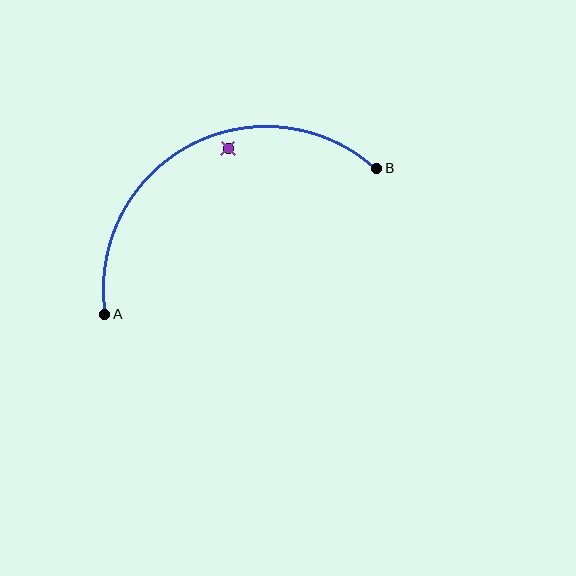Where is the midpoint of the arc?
The arc midpoint is the point on the curve farthest from the straight line joining A and B. It sits above that line.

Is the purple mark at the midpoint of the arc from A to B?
No — the purple mark does not lie on the arc at all. It sits slightly inside the curve.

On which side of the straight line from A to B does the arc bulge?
The arc bulges above the straight line connecting A and B.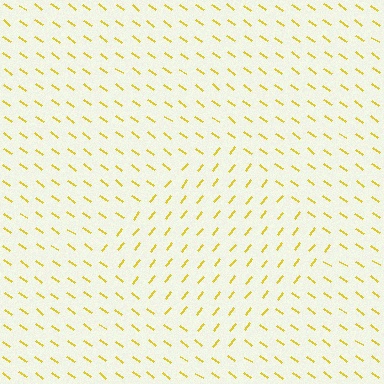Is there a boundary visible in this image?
Yes, there is a texture boundary formed by a change in line orientation.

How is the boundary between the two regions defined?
The boundary is defined purely by a change in line orientation (approximately 87 degrees difference). All lines are the same color and thickness.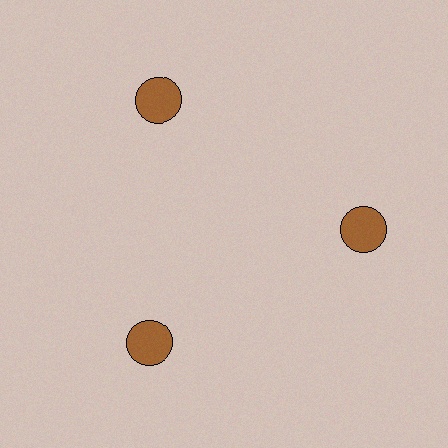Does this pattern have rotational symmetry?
Yes, this pattern has 3-fold rotational symmetry. It looks the same after rotating 120 degrees around the center.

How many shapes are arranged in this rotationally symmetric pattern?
There are 3 shapes, arranged in 3 groups of 1.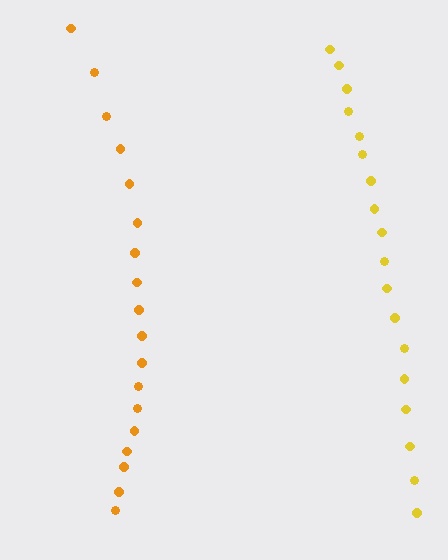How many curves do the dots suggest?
There are 2 distinct paths.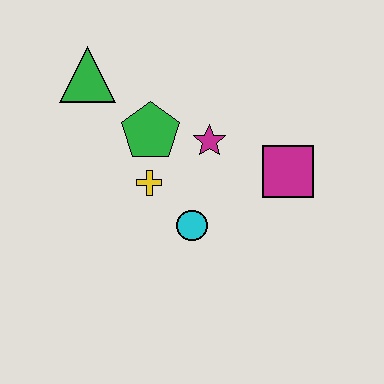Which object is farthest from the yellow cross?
The magenta square is farthest from the yellow cross.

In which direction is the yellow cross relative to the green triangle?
The yellow cross is below the green triangle.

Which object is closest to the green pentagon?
The yellow cross is closest to the green pentagon.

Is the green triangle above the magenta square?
Yes